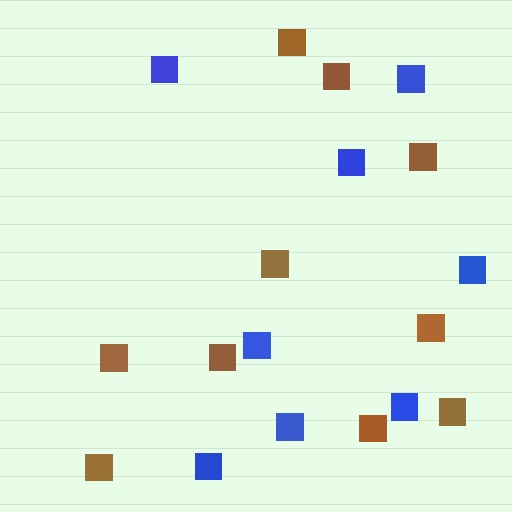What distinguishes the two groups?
There are 2 groups: one group of brown squares (10) and one group of blue squares (8).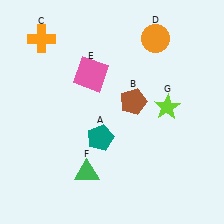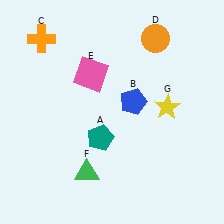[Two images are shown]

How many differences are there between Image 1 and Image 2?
There are 2 differences between the two images.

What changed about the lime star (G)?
In Image 1, G is lime. In Image 2, it changed to yellow.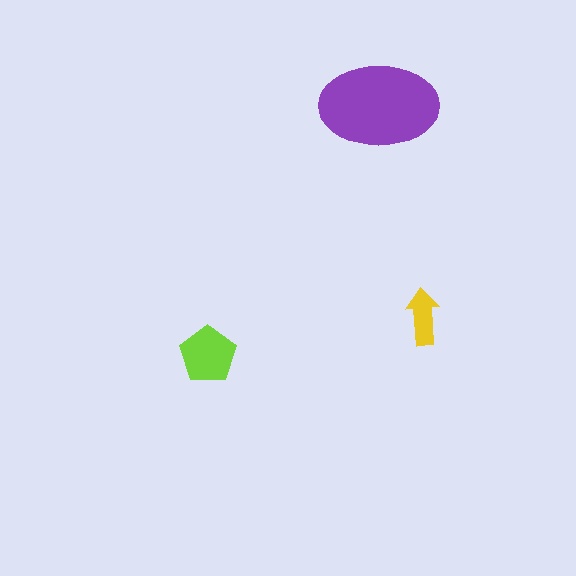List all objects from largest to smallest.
The purple ellipse, the lime pentagon, the yellow arrow.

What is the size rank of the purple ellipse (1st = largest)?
1st.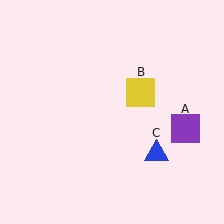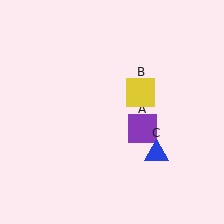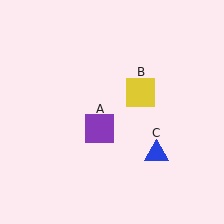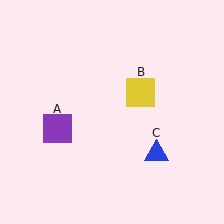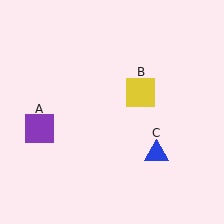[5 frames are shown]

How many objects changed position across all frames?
1 object changed position: purple square (object A).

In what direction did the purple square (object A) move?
The purple square (object A) moved left.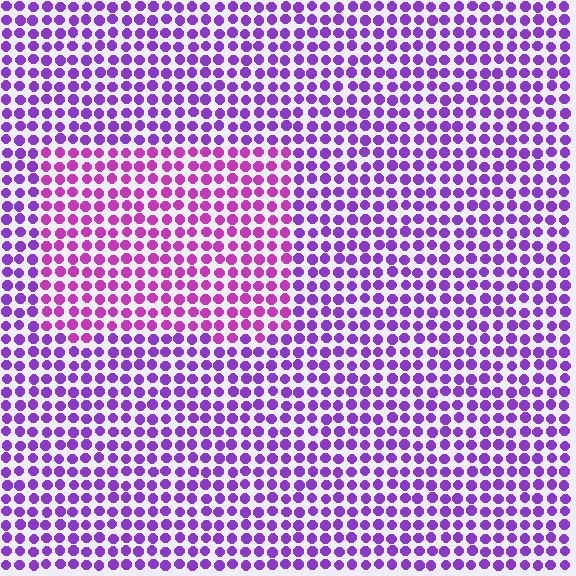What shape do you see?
I see a rectangle.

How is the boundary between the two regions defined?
The boundary is defined purely by a slight shift in hue (about 31 degrees). Spacing, size, and orientation are identical on both sides.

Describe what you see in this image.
The image is filled with small purple elements in a uniform arrangement. A rectangle-shaped region is visible where the elements are tinted to a slightly different hue, forming a subtle color boundary.